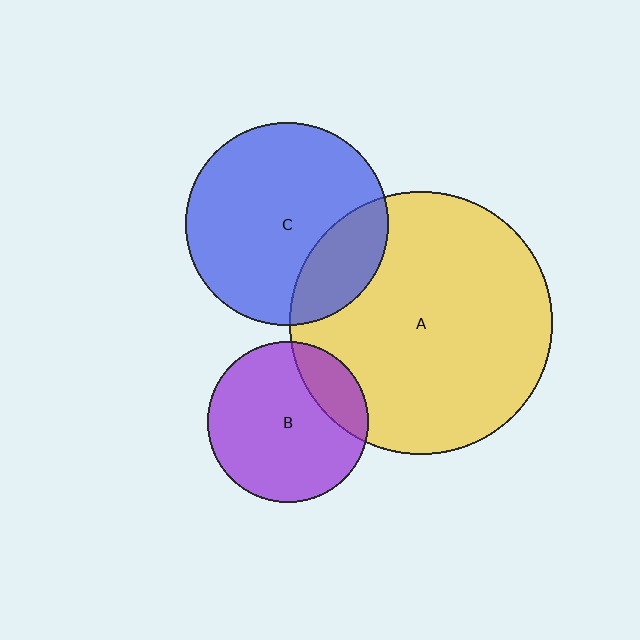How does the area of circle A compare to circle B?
Approximately 2.7 times.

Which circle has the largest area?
Circle A (yellow).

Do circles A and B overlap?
Yes.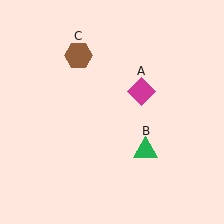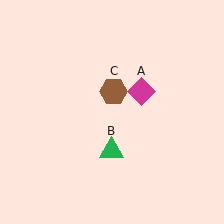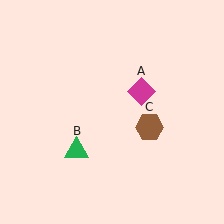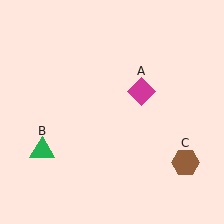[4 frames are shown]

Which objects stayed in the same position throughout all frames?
Magenta diamond (object A) remained stationary.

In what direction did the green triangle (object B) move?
The green triangle (object B) moved left.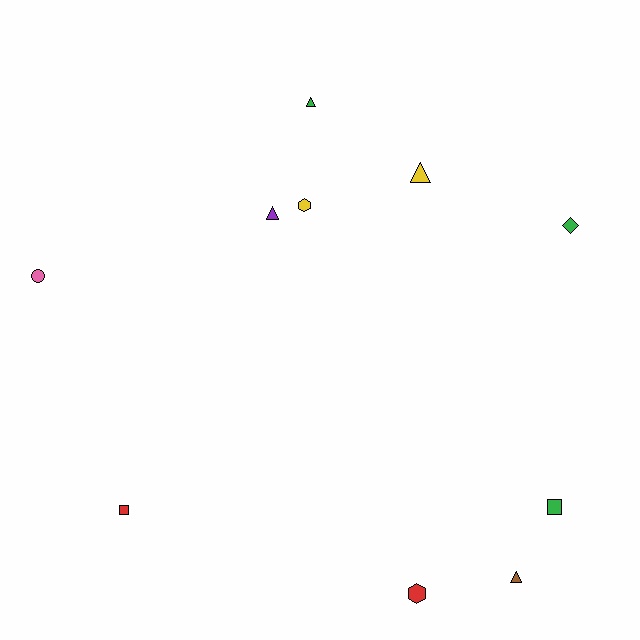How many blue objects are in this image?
There are no blue objects.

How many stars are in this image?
There are no stars.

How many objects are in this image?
There are 10 objects.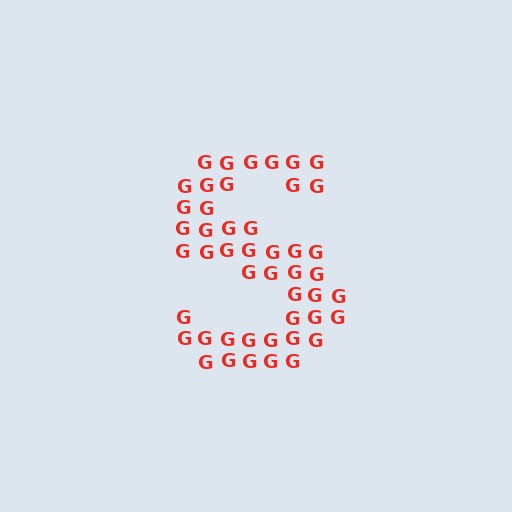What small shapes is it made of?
It is made of small letter G's.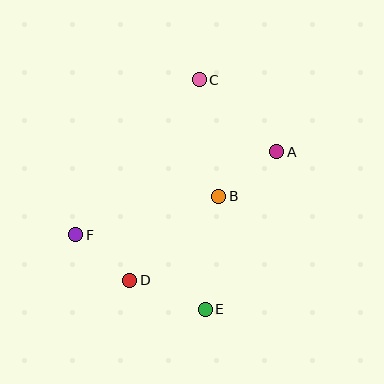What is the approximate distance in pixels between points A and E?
The distance between A and E is approximately 173 pixels.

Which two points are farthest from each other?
Points C and E are farthest from each other.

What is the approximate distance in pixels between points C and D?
The distance between C and D is approximately 212 pixels.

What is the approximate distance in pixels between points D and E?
The distance between D and E is approximately 81 pixels.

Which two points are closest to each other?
Points D and F are closest to each other.